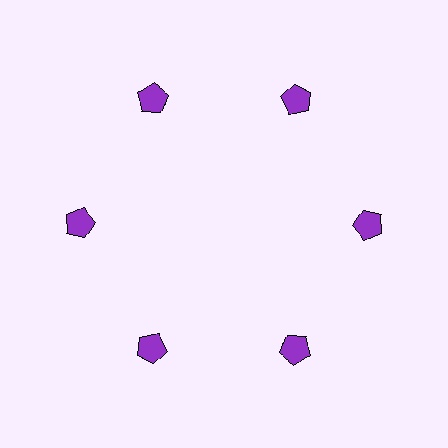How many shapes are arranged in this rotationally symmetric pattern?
There are 6 shapes, arranged in 6 groups of 1.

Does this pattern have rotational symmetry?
Yes, this pattern has 6-fold rotational symmetry. It looks the same after rotating 60 degrees around the center.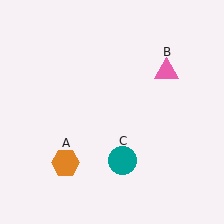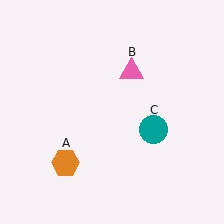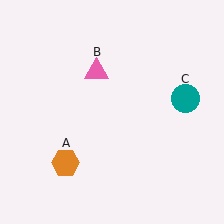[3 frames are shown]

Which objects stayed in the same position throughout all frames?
Orange hexagon (object A) remained stationary.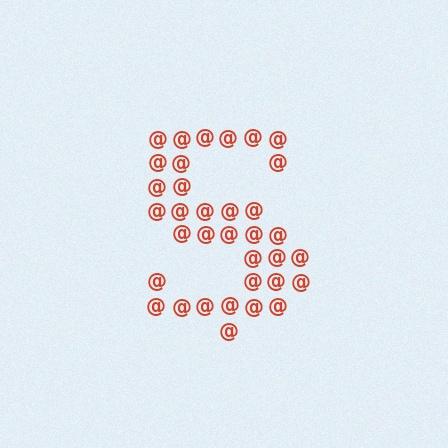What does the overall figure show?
The overall figure shows the letter S.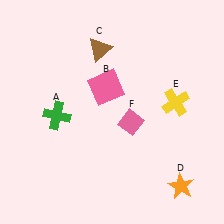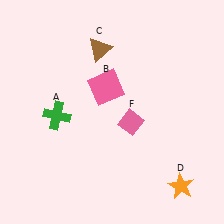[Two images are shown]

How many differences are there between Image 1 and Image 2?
There is 1 difference between the two images.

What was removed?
The yellow cross (E) was removed in Image 2.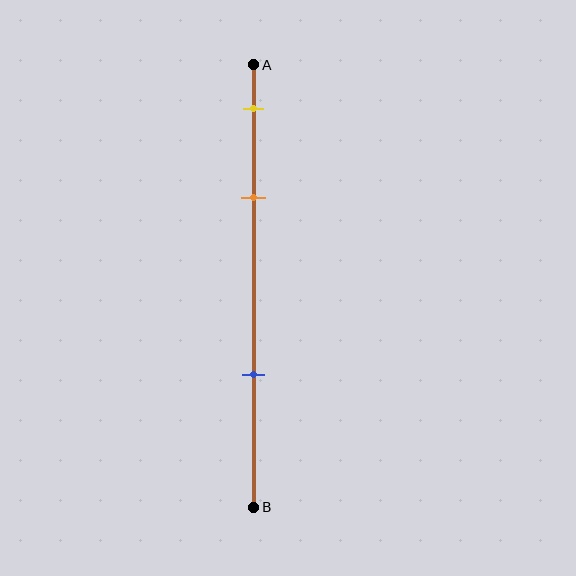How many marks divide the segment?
There are 3 marks dividing the segment.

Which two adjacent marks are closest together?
The yellow and orange marks are the closest adjacent pair.